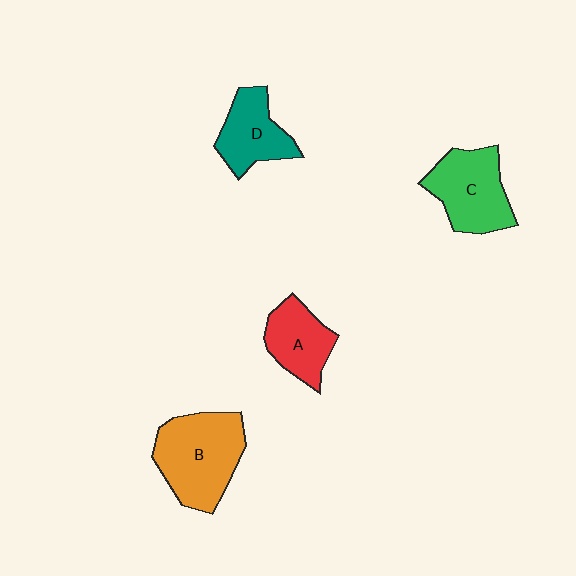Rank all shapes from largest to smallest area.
From largest to smallest: B (orange), C (green), D (teal), A (red).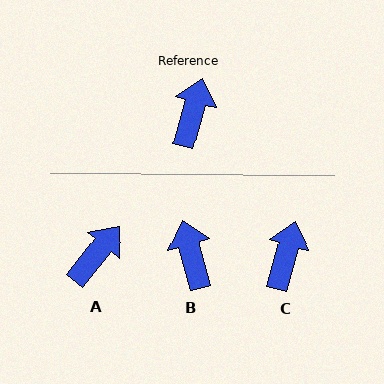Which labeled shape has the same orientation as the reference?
C.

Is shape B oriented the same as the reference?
No, it is off by about 31 degrees.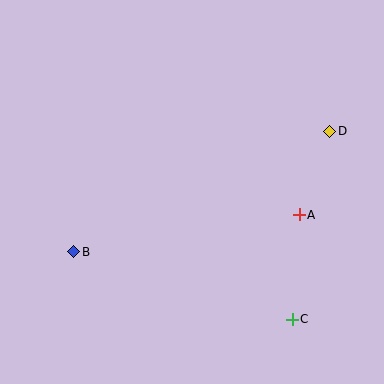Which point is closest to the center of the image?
Point A at (299, 215) is closest to the center.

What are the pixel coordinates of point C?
Point C is at (292, 319).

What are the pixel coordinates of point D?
Point D is at (330, 132).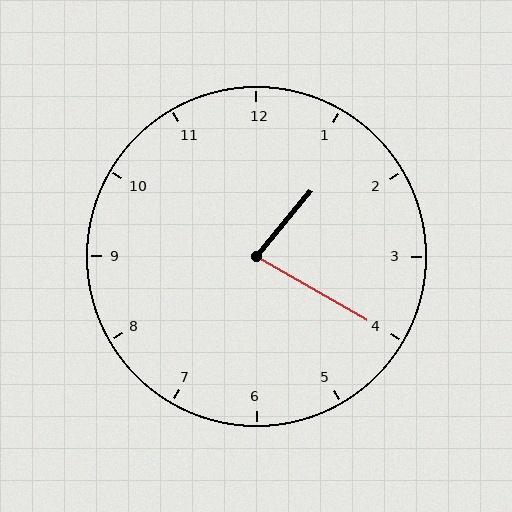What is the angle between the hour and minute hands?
Approximately 80 degrees.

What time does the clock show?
1:20.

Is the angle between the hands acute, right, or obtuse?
It is acute.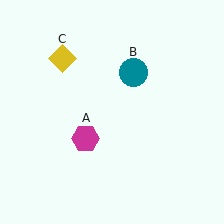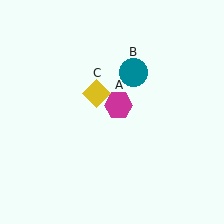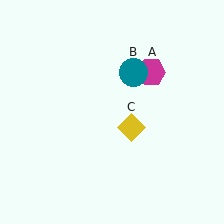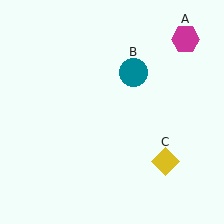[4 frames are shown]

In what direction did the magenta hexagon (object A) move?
The magenta hexagon (object A) moved up and to the right.